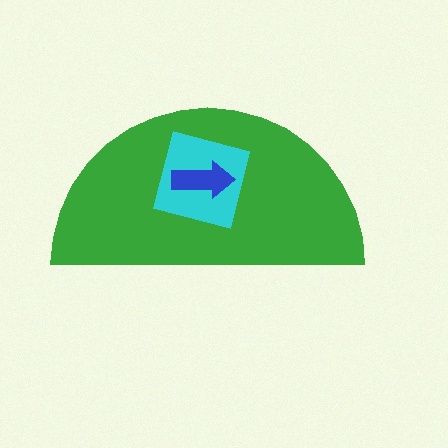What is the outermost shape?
The green semicircle.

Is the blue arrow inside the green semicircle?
Yes.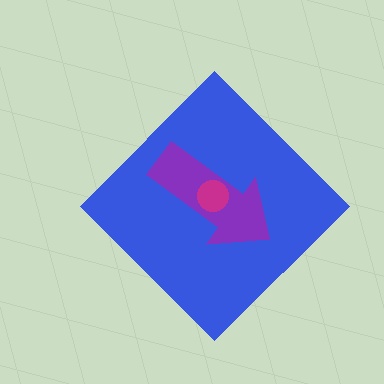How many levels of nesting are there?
3.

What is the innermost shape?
The magenta circle.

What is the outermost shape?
The blue diamond.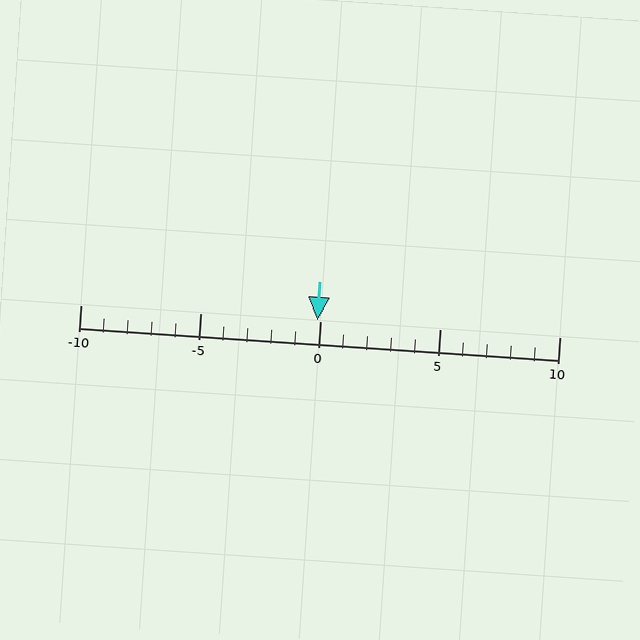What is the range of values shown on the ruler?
The ruler shows values from -10 to 10.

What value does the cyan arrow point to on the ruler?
The cyan arrow points to approximately 0.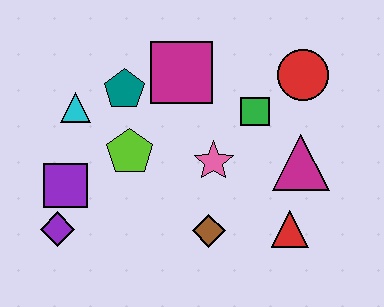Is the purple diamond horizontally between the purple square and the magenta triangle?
No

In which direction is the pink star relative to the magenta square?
The pink star is below the magenta square.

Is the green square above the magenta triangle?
Yes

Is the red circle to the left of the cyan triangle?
No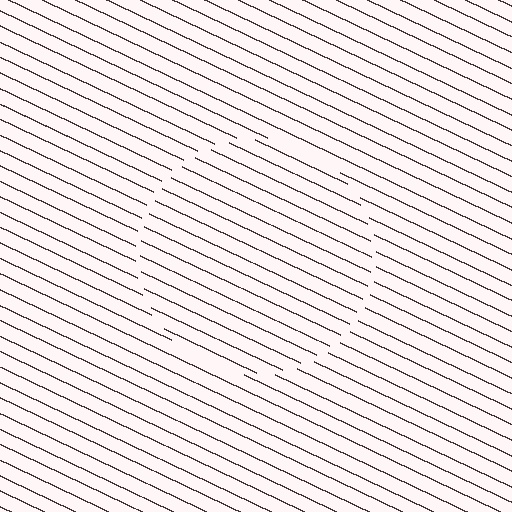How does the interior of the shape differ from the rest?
The interior of the shape contains the same grating, shifted by half a period — the contour is defined by the phase discontinuity where line-ends from the inner and outer gratings abut.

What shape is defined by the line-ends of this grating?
An illusory circle. The interior of the shape contains the same grating, shifted by half a period — the contour is defined by the phase discontinuity where line-ends from the inner and outer gratings abut.